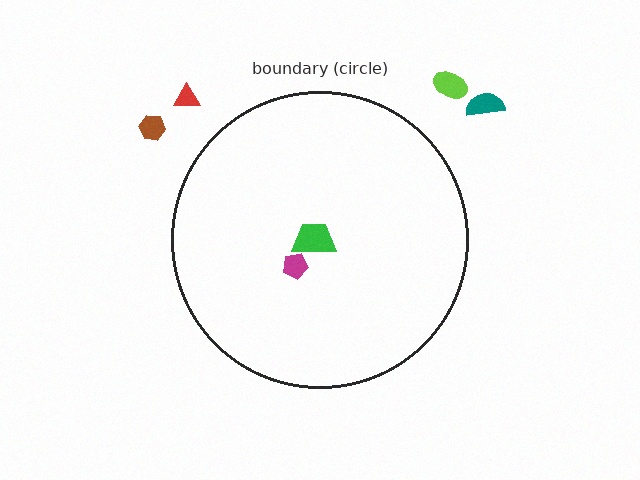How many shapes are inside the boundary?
2 inside, 4 outside.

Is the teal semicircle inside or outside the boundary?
Outside.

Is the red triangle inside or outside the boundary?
Outside.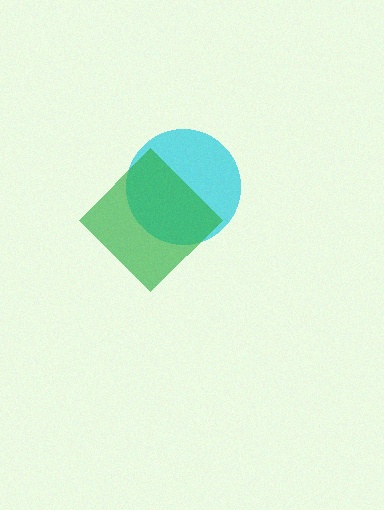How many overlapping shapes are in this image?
There are 2 overlapping shapes in the image.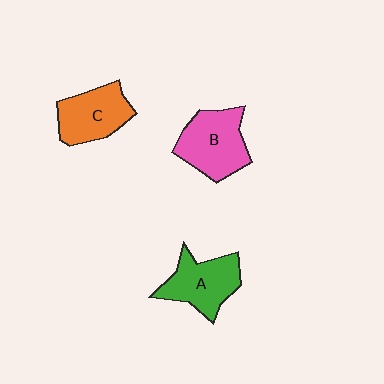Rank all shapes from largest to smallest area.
From largest to smallest: B (pink), A (green), C (orange).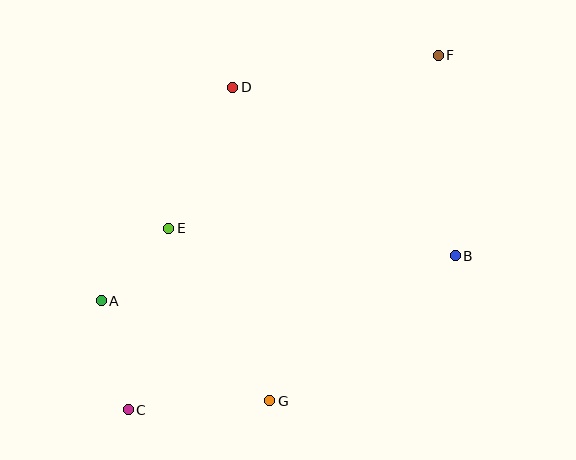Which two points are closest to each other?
Points A and E are closest to each other.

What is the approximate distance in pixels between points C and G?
The distance between C and G is approximately 142 pixels.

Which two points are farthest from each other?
Points C and F are farthest from each other.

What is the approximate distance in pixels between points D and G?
The distance between D and G is approximately 315 pixels.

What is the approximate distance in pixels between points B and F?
The distance between B and F is approximately 201 pixels.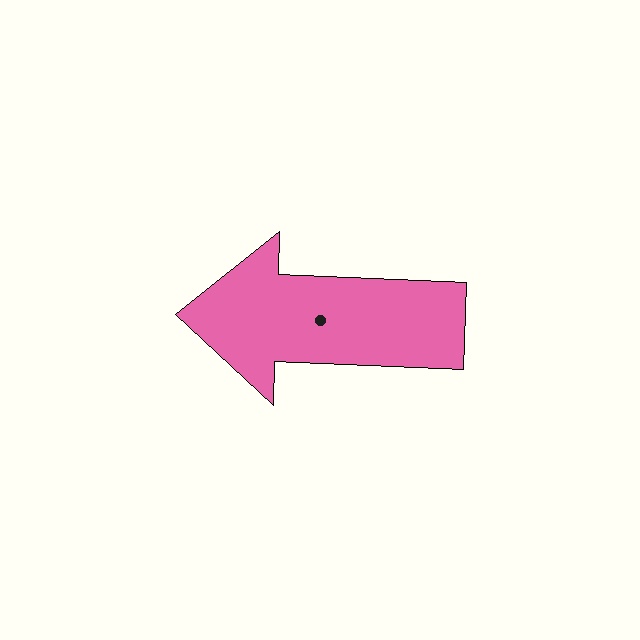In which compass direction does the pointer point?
West.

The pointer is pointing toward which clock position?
Roughly 9 o'clock.